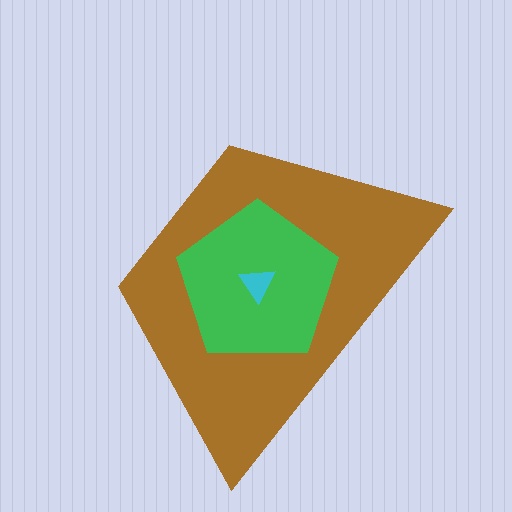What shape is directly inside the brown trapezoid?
The green pentagon.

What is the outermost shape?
The brown trapezoid.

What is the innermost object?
The cyan triangle.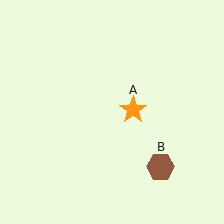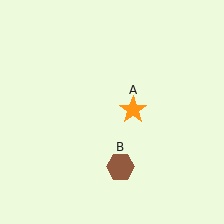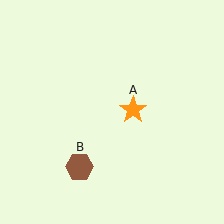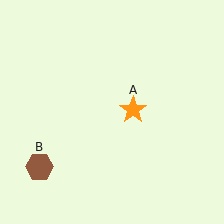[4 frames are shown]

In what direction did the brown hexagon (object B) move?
The brown hexagon (object B) moved left.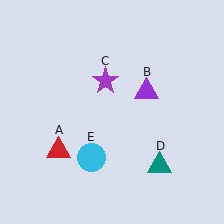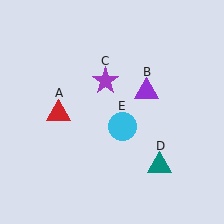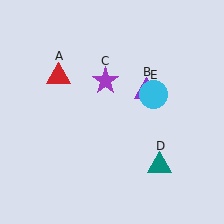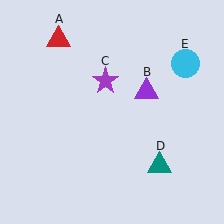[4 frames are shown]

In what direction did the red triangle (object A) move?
The red triangle (object A) moved up.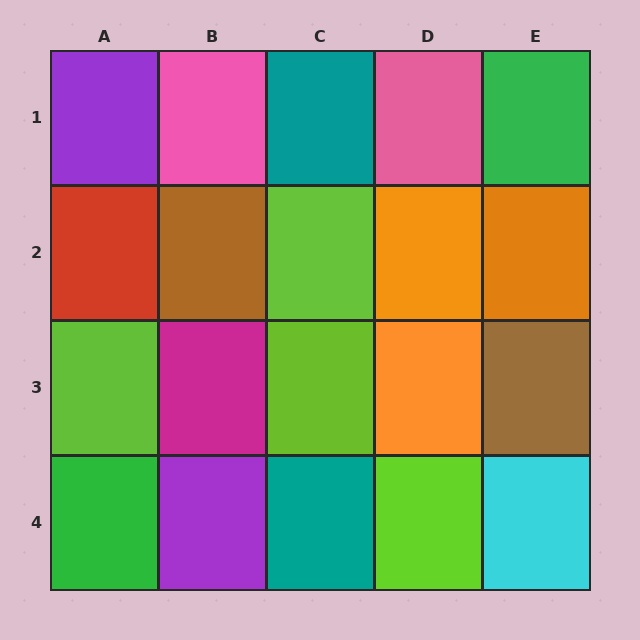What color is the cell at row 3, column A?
Lime.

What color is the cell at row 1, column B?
Pink.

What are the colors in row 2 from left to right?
Red, brown, lime, orange, orange.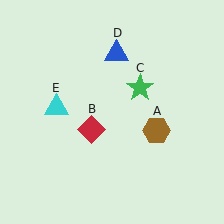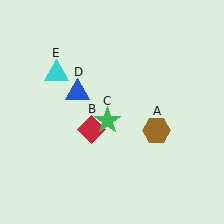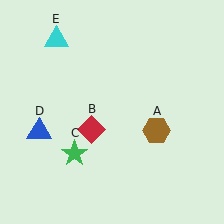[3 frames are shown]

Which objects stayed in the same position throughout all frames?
Brown hexagon (object A) and red diamond (object B) remained stationary.